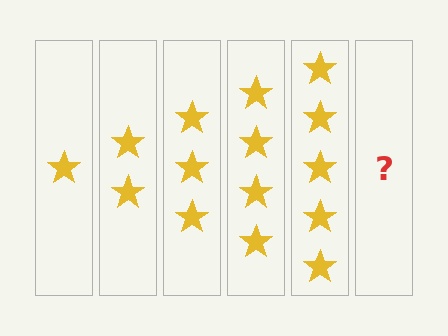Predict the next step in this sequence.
The next step is 6 stars.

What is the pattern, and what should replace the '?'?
The pattern is that each step adds one more star. The '?' should be 6 stars.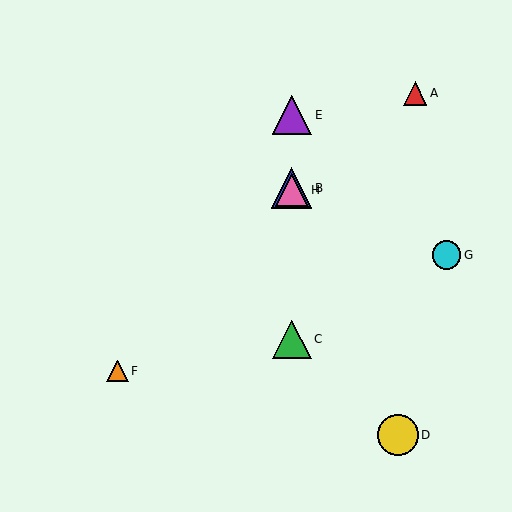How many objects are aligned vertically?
4 objects (B, C, E, H) are aligned vertically.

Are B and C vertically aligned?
Yes, both are at x≈292.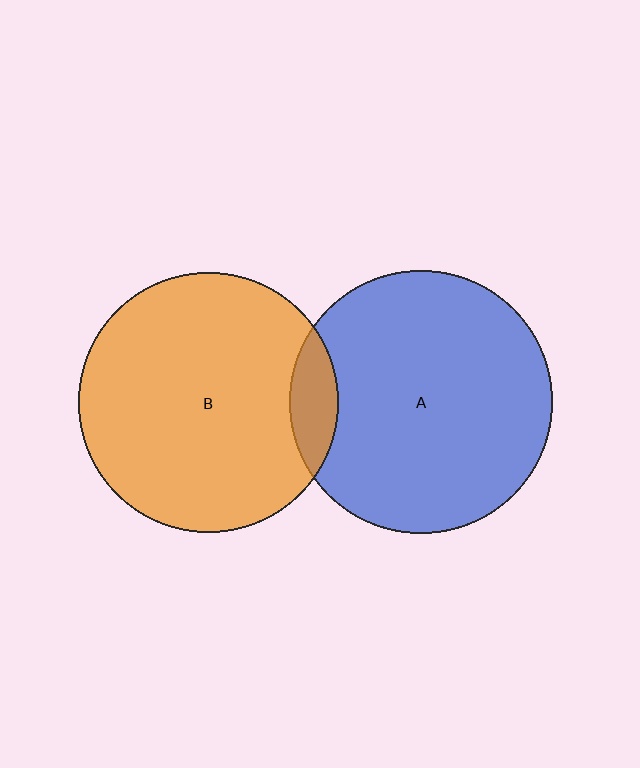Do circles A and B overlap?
Yes.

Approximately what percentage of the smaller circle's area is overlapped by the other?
Approximately 10%.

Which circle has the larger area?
Circle A (blue).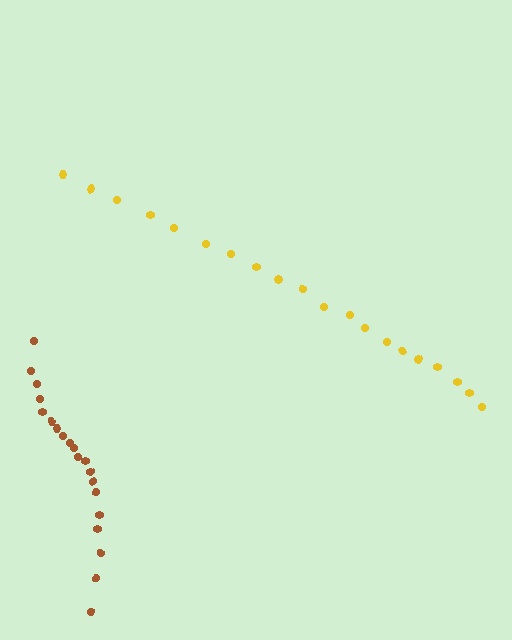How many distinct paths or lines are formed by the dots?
There are 2 distinct paths.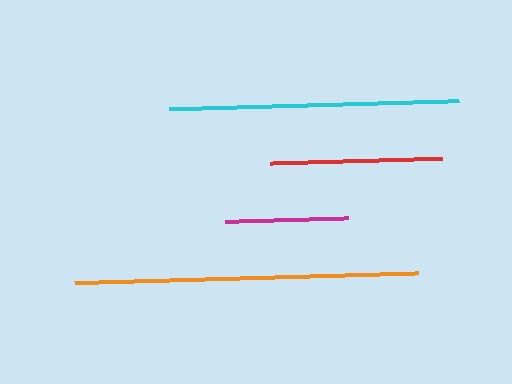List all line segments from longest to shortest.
From longest to shortest: orange, cyan, red, magenta.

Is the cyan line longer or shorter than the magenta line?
The cyan line is longer than the magenta line.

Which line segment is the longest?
The orange line is the longest at approximately 344 pixels.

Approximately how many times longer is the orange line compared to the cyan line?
The orange line is approximately 1.2 times the length of the cyan line.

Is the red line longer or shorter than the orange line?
The orange line is longer than the red line.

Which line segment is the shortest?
The magenta line is the shortest at approximately 123 pixels.